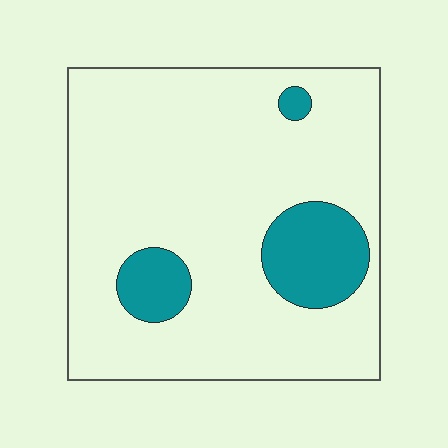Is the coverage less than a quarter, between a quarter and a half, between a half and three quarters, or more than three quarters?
Less than a quarter.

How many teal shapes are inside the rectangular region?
3.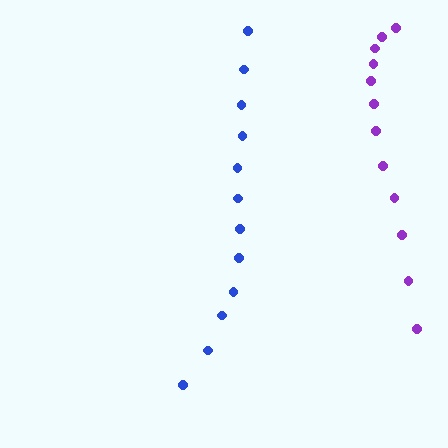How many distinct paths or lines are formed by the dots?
There are 2 distinct paths.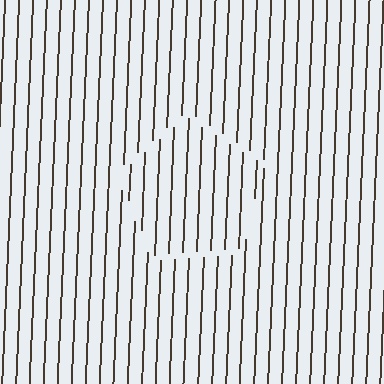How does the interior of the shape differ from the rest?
The interior of the shape contains the same grating, shifted by half a period — the contour is defined by the phase discontinuity where line-ends from the inner and outer gratings abut.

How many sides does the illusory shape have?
5 sides — the line-ends trace a pentagon.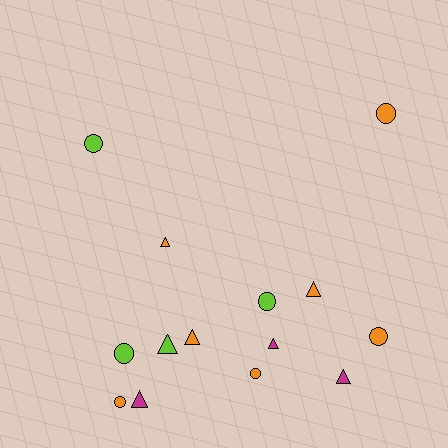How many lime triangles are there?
There is 1 lime triangle.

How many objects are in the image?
There are 14 objects.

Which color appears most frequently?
Orange, with 7 objects.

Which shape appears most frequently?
Triangle, with 7 objects.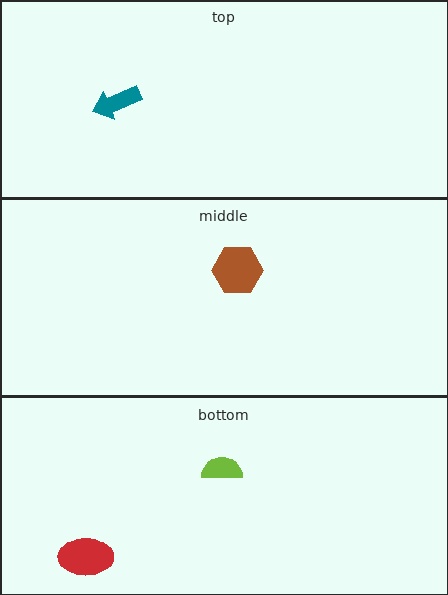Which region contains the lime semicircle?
The bottom region.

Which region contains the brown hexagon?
The middle region.